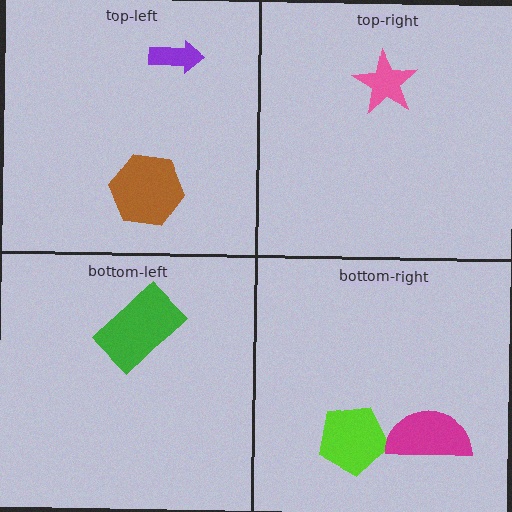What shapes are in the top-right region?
The pink star.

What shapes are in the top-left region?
The brown hexagon, the purple arrow.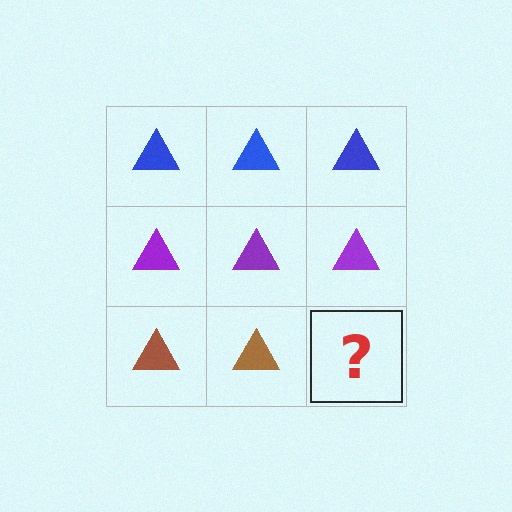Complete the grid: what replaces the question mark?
The question mark should be replaced with a brown triangle.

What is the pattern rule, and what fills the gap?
The rule is that each row has a consistent color. The gap should be filled with a brown triangle.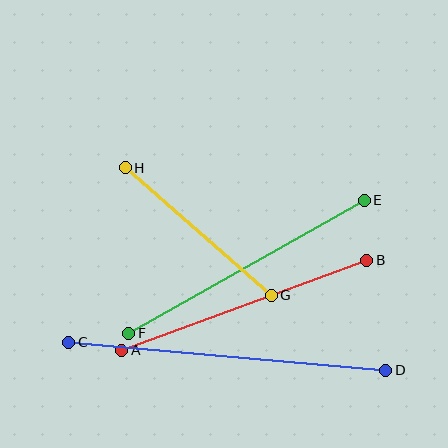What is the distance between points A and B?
The distance is approximately 261 pixels.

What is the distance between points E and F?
The distance is approximately 271 pixels.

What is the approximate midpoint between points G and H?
The midpoint is at approximately (198, 232) pixels.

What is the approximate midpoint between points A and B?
The midpoint is at approximately (244, 305) pixels.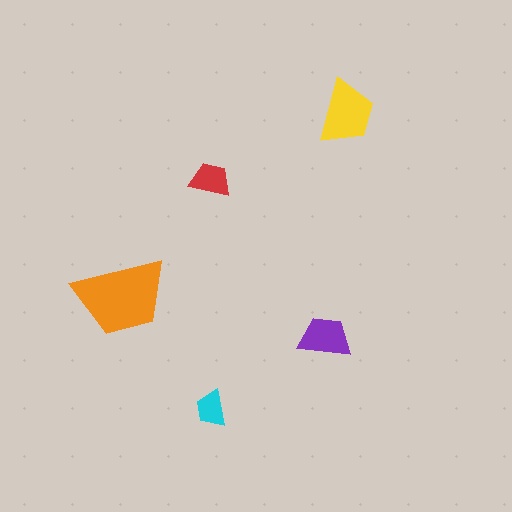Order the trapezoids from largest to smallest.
the orange one, the yellow one, the purple one, the red one, the cyan one.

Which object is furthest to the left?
The orange trapezoid is leftmost.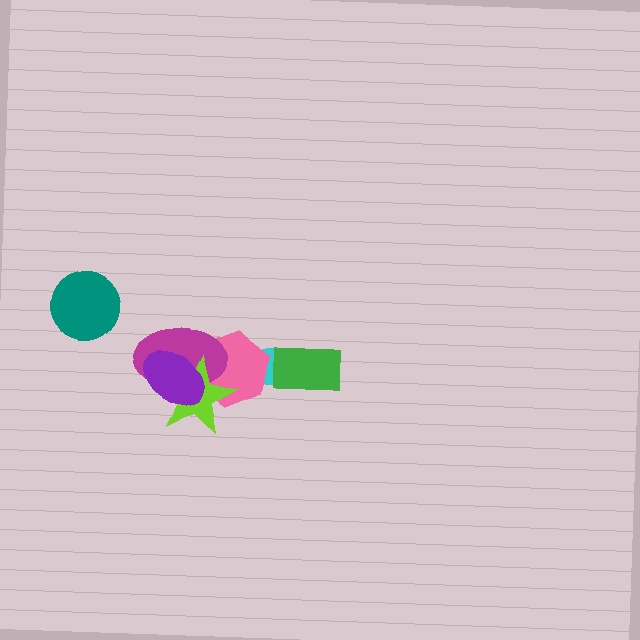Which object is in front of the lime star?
The purple ellipse is in front of the lime star.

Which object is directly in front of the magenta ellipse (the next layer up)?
The lime star is directly in front of the magenta ellipse.